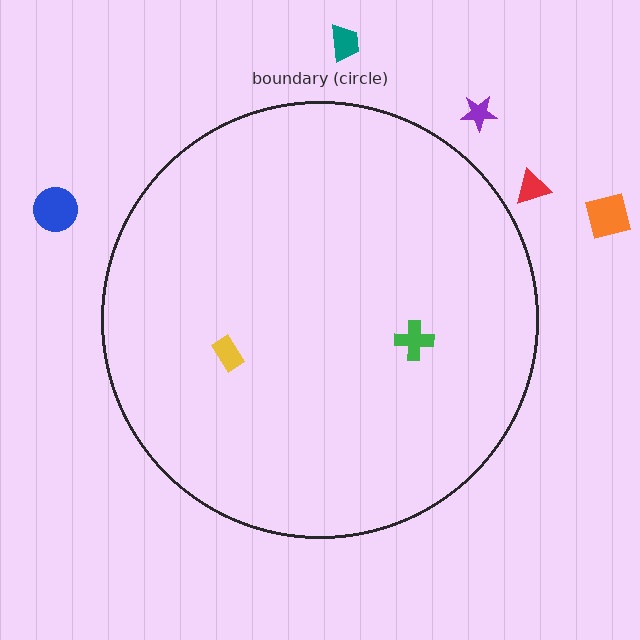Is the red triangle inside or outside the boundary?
Outside.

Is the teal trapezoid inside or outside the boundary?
Outside.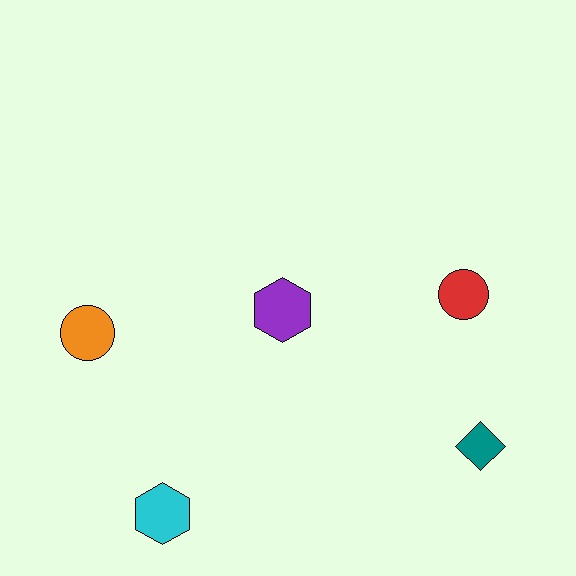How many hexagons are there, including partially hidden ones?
There are 2 hexagons.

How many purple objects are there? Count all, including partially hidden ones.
There is 1 purple object.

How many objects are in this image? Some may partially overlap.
There are 5 objects.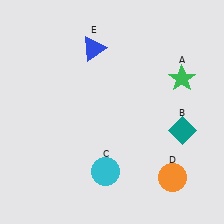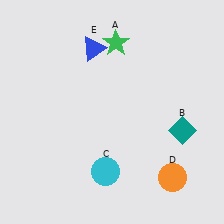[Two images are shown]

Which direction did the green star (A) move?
The green star (A) moved left.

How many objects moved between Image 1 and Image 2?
1 object moved between the two images.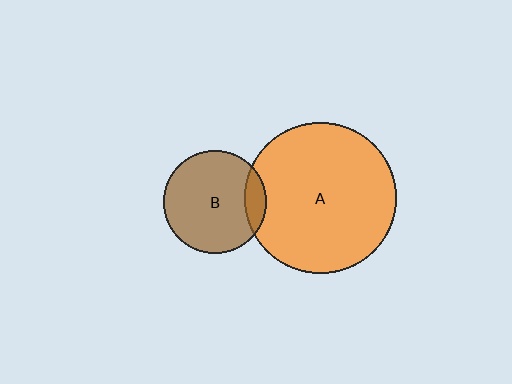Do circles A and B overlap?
Yes.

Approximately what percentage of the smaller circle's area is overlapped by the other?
Approximately 15%.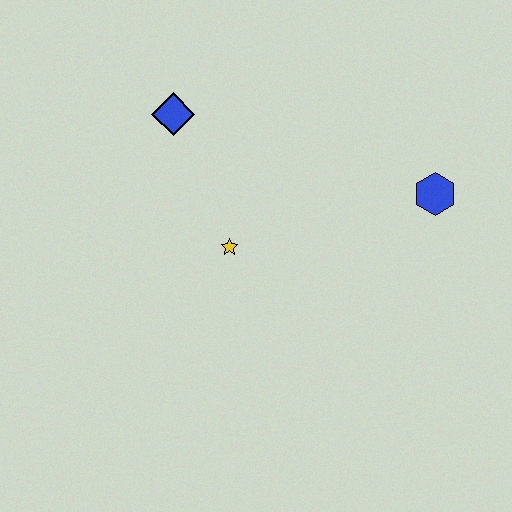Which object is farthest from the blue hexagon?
The blue diamond is farthest from the blue hexagon.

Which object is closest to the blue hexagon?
The yellow star is closest to the blue hexagon.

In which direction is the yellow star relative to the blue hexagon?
The yellow star is to the left of the blue hexagon.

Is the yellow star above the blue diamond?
No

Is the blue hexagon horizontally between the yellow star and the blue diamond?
No